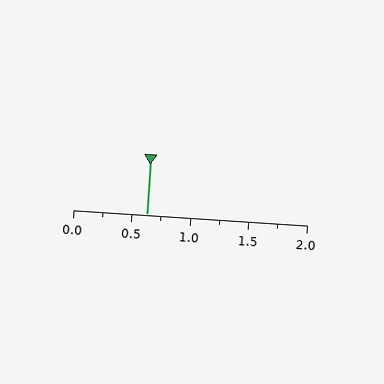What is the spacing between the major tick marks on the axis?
The major ticks are spaced 0.5 apart.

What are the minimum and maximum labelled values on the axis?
The axis runs from 0.0 to 2.0.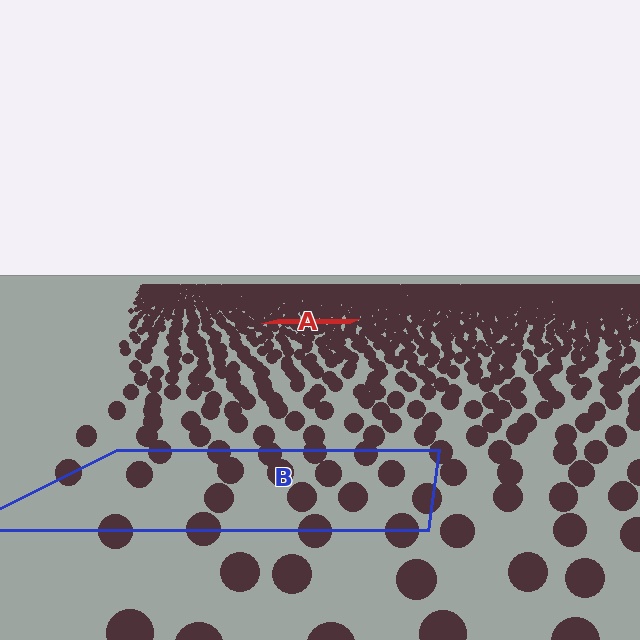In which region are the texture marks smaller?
The texture marks are smaller in region A, because it is farther away.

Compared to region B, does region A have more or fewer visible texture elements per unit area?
Region A has more texture elements per unit area — they are packed more densely because it is farther away.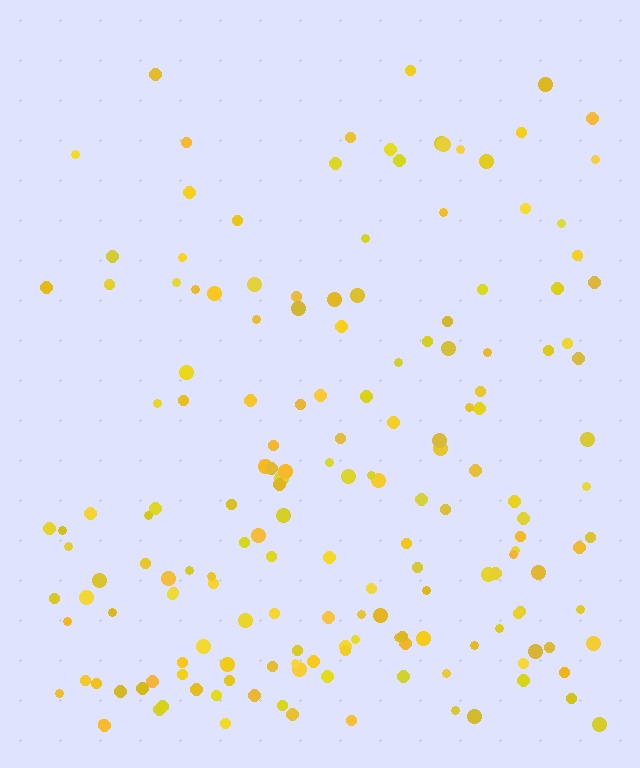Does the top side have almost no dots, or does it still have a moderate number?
Still a moderate number, just noticeably fewer than the bottom.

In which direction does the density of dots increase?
From top to bottom, with the bottom side densest.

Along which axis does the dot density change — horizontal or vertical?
Vertical.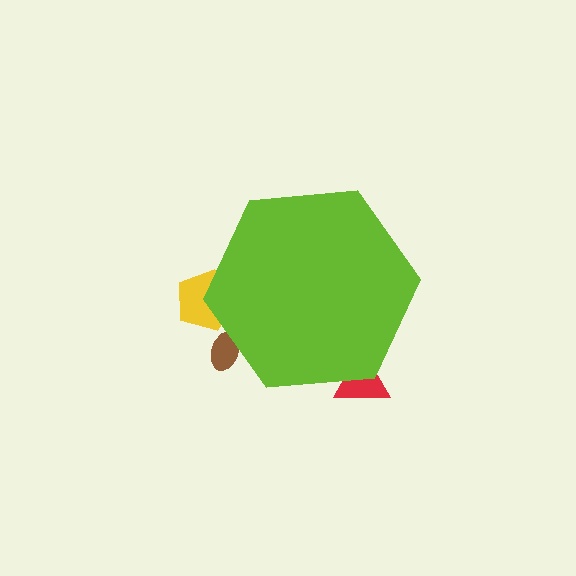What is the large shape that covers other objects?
A lime hexagon.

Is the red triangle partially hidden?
Yes, the red triangle is partially hidden behind the lime hexagon.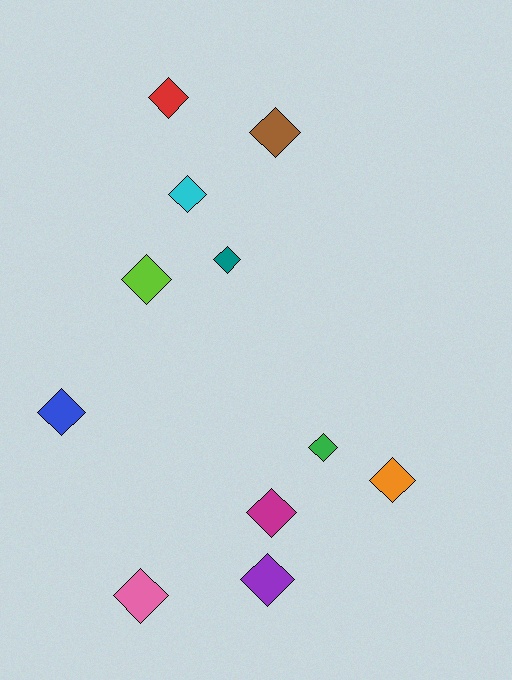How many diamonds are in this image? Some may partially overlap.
There are 11 diamonds.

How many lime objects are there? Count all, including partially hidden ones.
There is 1 lime object.